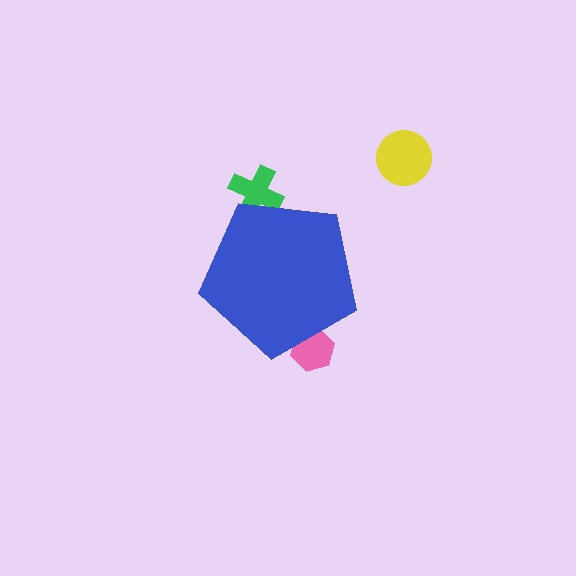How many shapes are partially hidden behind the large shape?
2 shapes are partially hidden.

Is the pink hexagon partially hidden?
Yes, the pink hexagon is partially hidden behind the blue pentagon.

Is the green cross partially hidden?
Yes, the green cross is partially hidden behind the blue pentagon.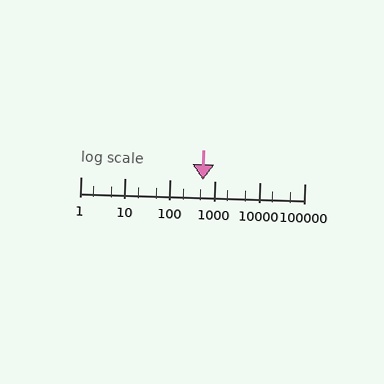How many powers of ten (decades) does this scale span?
The scale spans 5 decades, from 1 to 100000.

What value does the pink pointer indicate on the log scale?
The pointer indicates approximately 540.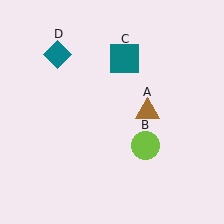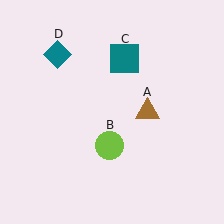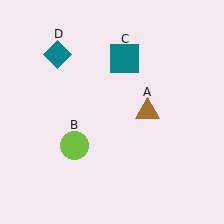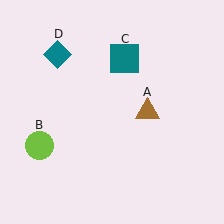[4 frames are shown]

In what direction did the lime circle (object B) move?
The lime circle (object B) moved left.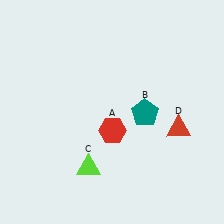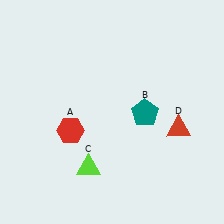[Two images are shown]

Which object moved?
The red hexagon (A) moved left.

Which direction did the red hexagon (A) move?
The red hexagon (A) moved left.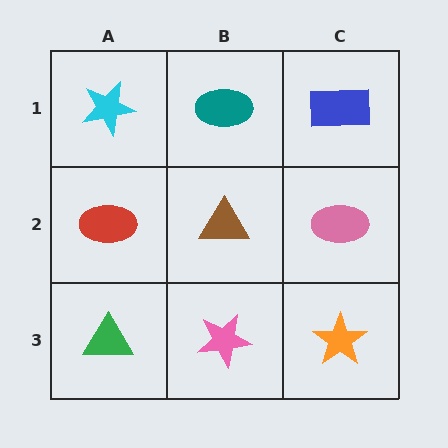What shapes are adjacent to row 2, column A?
A cyan star (row 1, column A), a green triangle (row 3, column A), a brown triangle (row 2, column B).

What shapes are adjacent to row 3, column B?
A brown triangle (row 2, column B), a green triangle (row 3, column A), an orange star (row 3, column C).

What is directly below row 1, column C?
A pink ellipse.